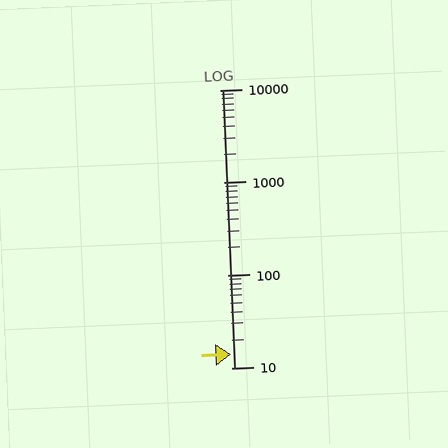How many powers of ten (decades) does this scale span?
The scale spans 3 decades, from 10 to 10000.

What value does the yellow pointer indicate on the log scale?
The pointer indicates approximately 14.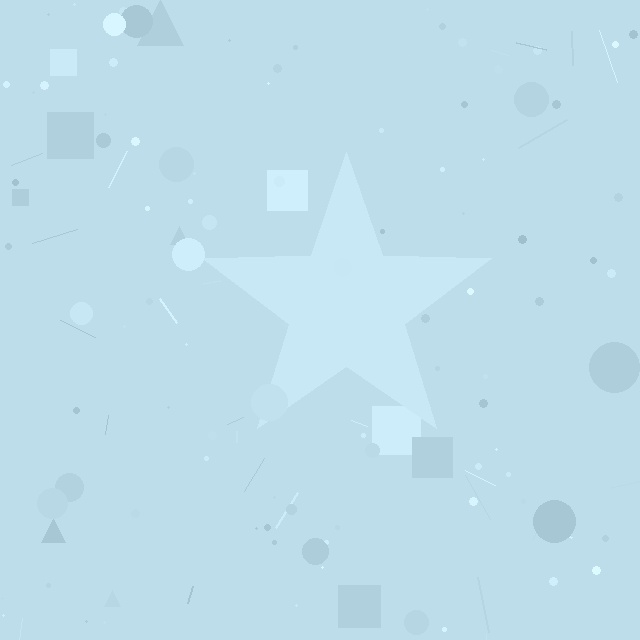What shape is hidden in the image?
A star is hidden in the image.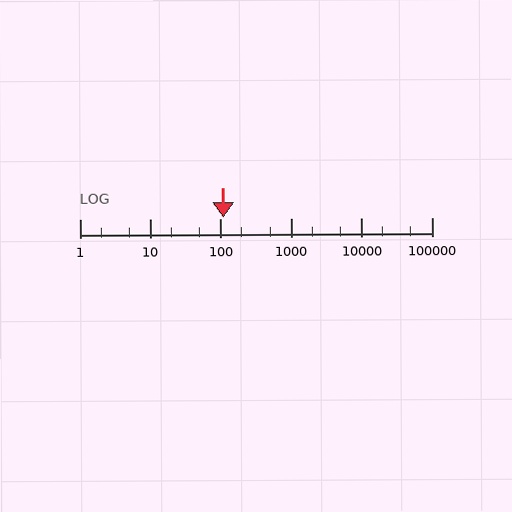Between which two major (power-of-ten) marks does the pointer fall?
The pointer is between 100 and 1000.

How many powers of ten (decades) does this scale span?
The scale spans 5 decades, from 1 to 100000.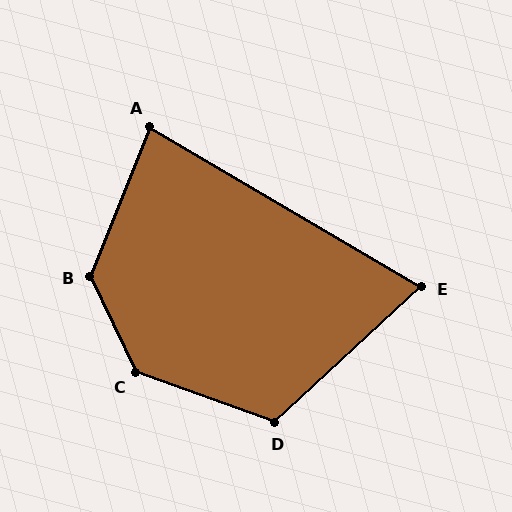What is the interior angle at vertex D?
Approximately 117 degrees (obtuse).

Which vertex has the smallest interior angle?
E, at approximately 74 degrees.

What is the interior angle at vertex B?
Approximately 133 degrees (obtuse).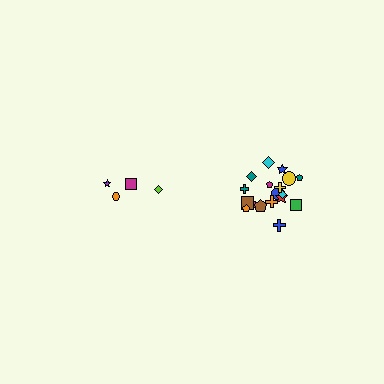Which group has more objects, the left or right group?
The right group.